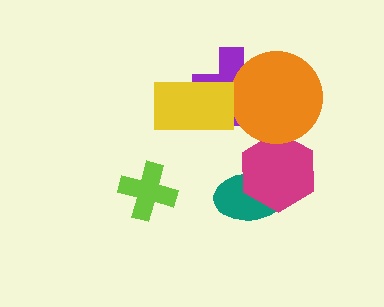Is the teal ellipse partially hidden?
Yes, it is partially covered by another shape.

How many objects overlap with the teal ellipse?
1 object overlaps with the teal ellipse.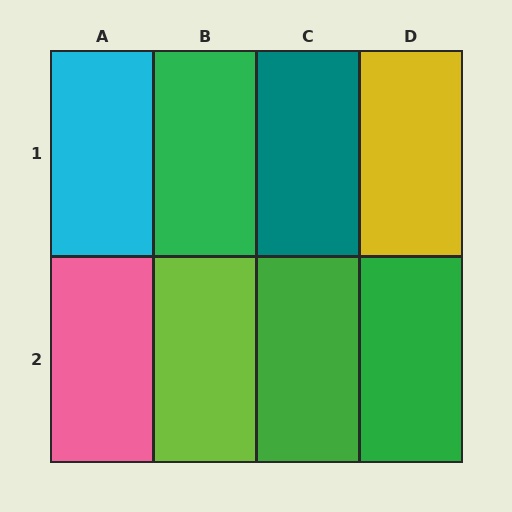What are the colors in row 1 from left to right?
Cyan, green, teal, yellow.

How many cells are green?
3 cells are green.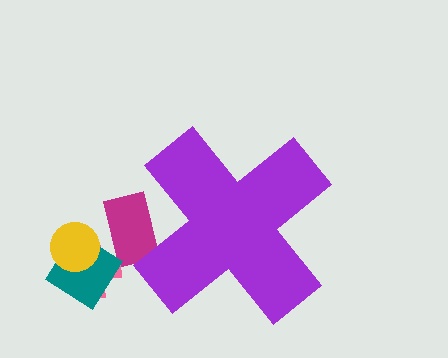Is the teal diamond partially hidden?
No, the teal diamond is fully visible.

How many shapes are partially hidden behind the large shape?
1 shape is partially hidden.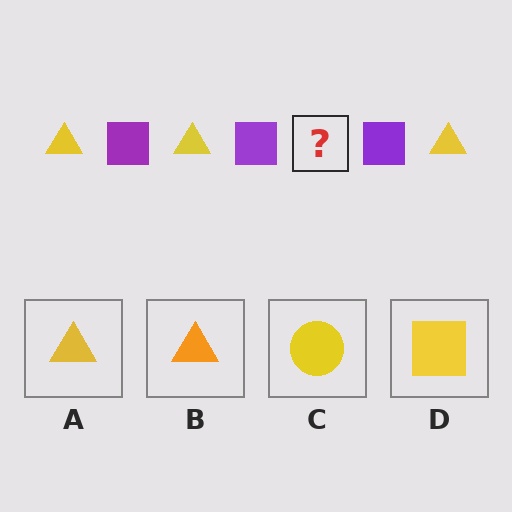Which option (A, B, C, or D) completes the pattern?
A.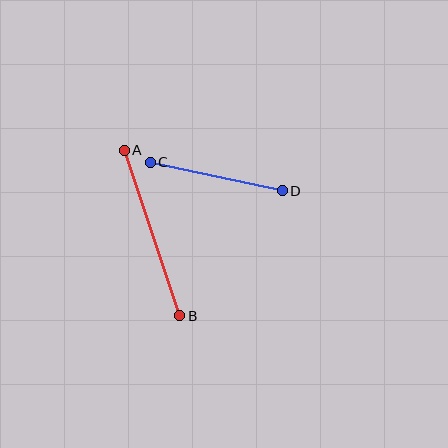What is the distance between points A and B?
The distance is approximately 174 pixels.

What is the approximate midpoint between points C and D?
The midpoint is at approximately (216, 177) pixels.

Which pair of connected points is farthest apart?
Points A and B are farthest apart.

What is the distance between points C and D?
The distance is approximately 135 pixels.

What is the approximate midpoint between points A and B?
The midpoint is at approximately (152, 233) pixels.